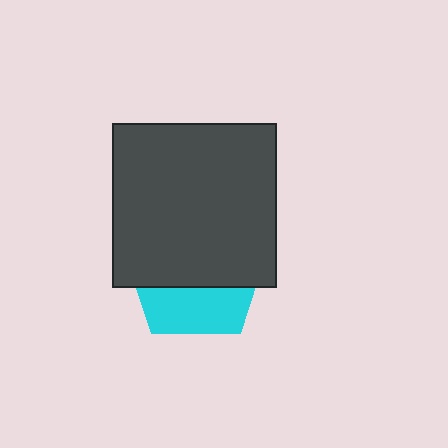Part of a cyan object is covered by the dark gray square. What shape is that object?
It is a pentagon.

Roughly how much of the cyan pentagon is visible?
A small part of it is visible (roughly 35%).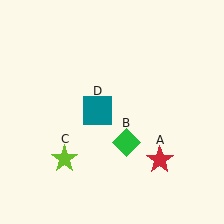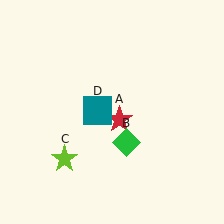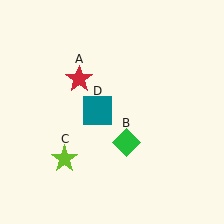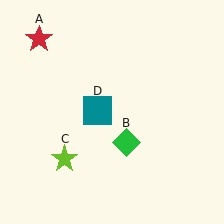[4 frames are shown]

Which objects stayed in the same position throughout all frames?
Green diamond (object B) and lime star (object C) and teal square (object D) remained stationary.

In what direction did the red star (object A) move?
The red star (object A) moved up and to the left.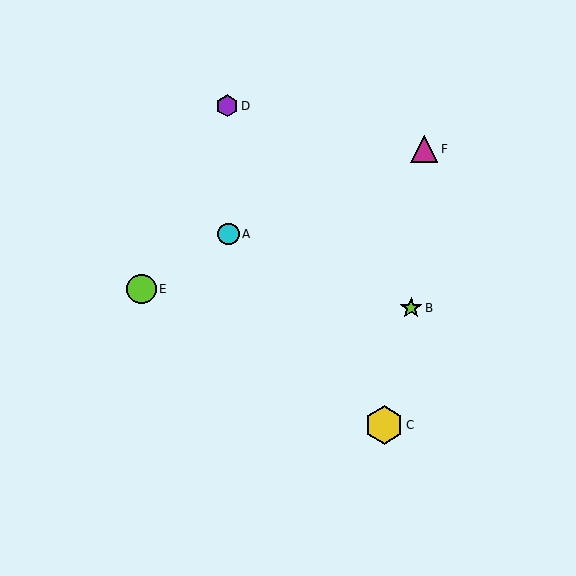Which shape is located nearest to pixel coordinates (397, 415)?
The yellow hexagon (labeled C) at (384, 425) is nearest to that location.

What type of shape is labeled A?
Shape A is a cyan circle.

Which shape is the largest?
The yellow hexagon (labeled C) is the largest.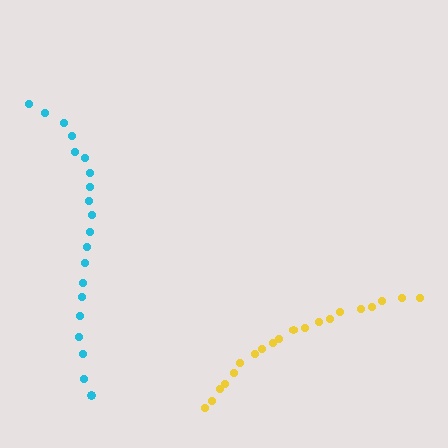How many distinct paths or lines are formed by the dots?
There are 2 distinct paths.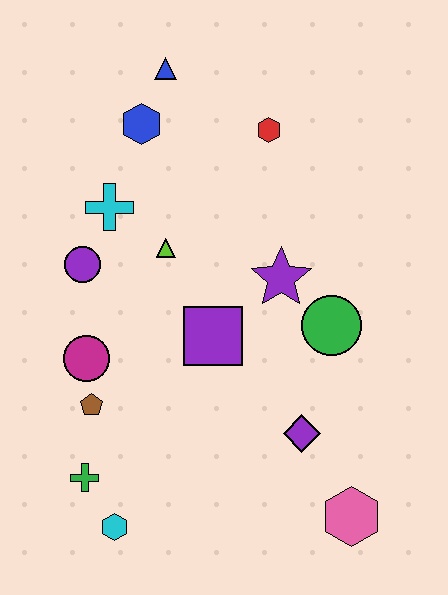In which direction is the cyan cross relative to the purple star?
The cyan cross is to the left of the purple star.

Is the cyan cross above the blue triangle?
No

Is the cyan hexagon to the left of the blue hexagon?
Yes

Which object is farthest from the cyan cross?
The pink hexagon is farthest from the cyan cross.